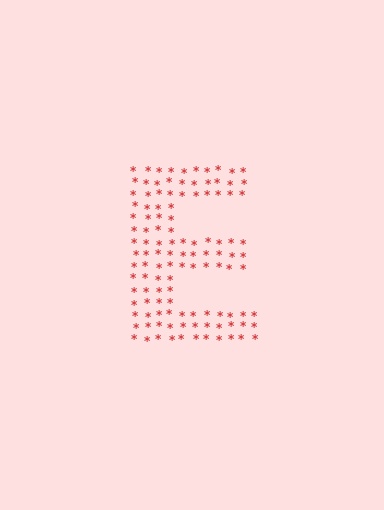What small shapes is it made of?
It is made of small asterisks.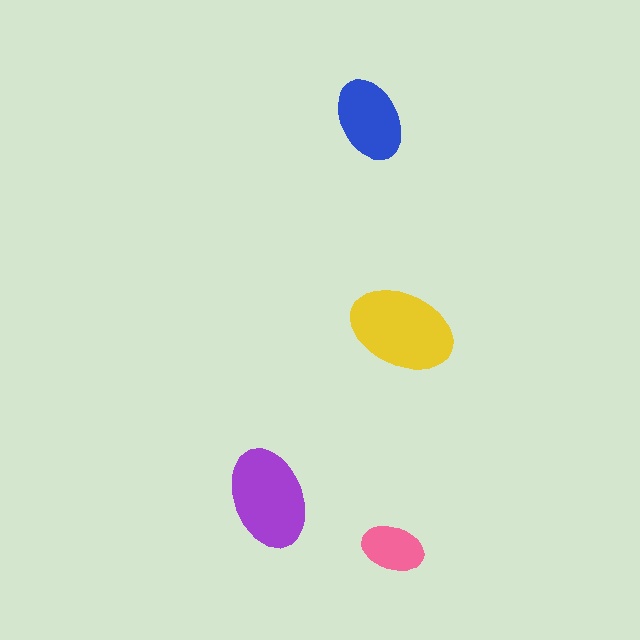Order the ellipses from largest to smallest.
the yellow one, the purple one, the blue one, the pink one.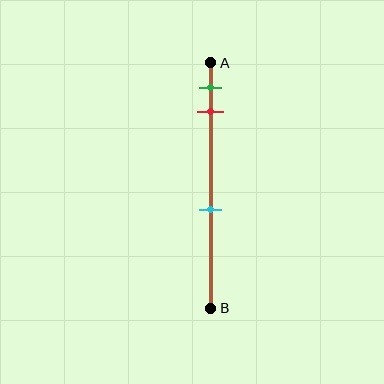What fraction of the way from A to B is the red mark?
The red mark is approximately 20% (0.2) of the way from A to B.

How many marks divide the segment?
There are 3 marks dividing the segment.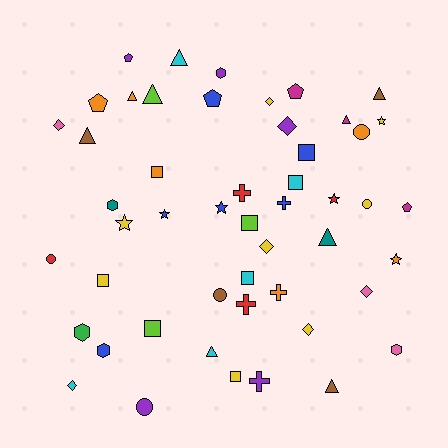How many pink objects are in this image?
There are 3 pink objects.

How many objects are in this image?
There are 50 objects.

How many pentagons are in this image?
There are 5 pentagons.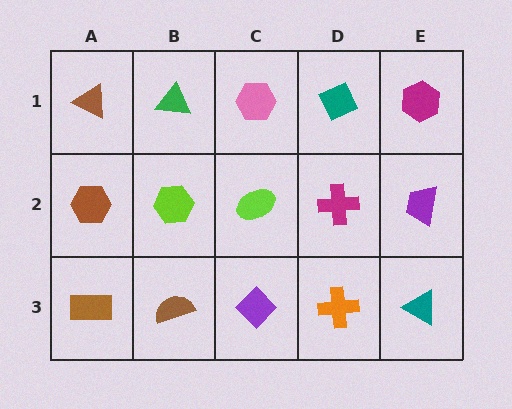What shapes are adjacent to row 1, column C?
A lime ellipse (row 2, column C), a green triangle (row 1, column B), a teal diamond (row 1, column D).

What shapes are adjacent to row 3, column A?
A brown hexagon (row 2, column A), a brown semicircle (row 3, column B).